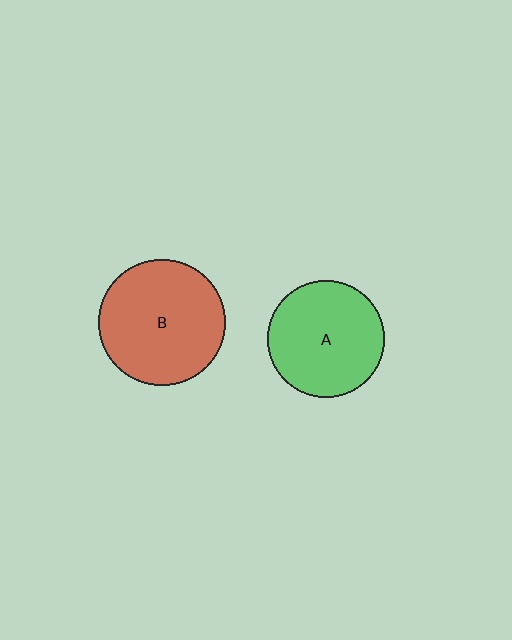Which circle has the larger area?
Circle B (red).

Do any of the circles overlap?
No, none of the circles overlap.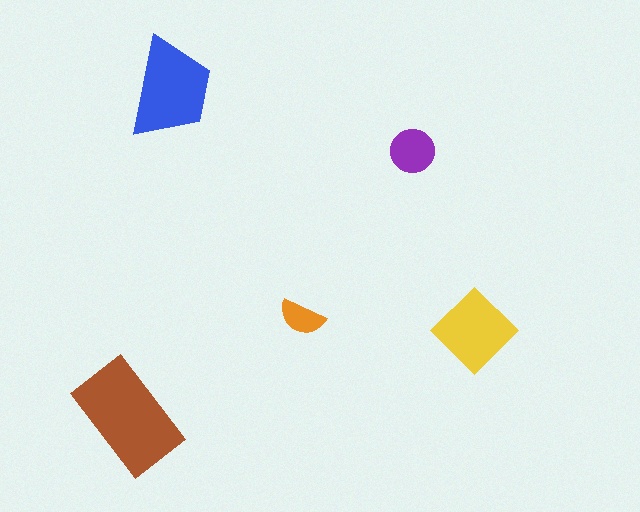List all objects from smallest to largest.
The orange semicircle, the purple circle, the yellow diamond, the blue trapezoid, the brown rectangle.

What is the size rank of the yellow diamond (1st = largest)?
3rd.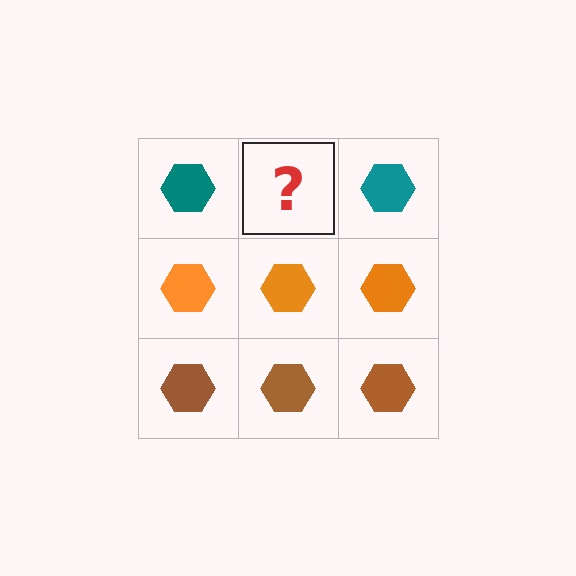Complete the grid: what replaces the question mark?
The question mark should be replaced with a teal hexagon.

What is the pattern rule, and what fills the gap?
The rule is that each row has a consistent color. The gap should be filled with a teal hexagon.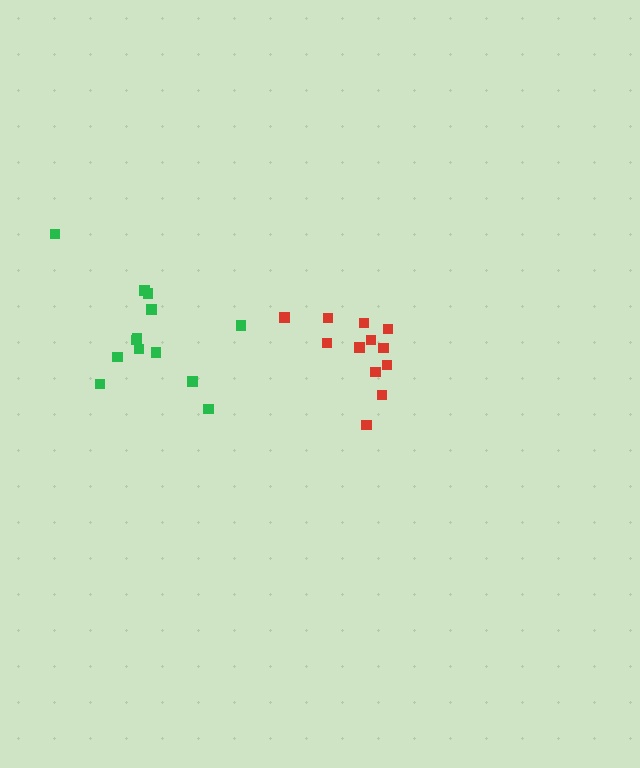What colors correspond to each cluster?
The clusters are colored: red, green.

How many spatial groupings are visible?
There are 2 spatial groupings.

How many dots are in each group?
Group 1: 12 dots, Group 2: 13 dots (25 total).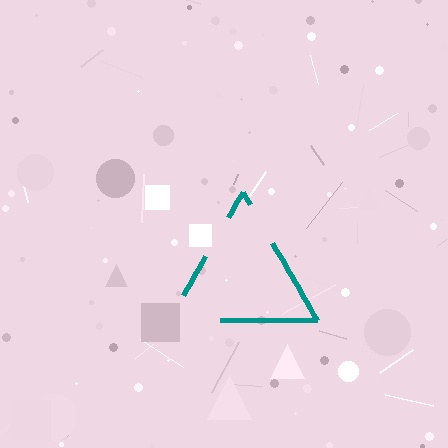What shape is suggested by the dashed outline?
The dashed outline suggests a triangle.